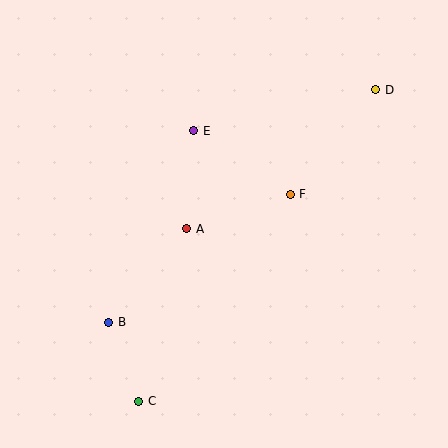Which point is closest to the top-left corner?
Point E is closest to the top-left corner.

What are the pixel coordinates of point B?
Point B is at (109, 322).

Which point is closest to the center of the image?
Point A at (187, 229) is closest to the center.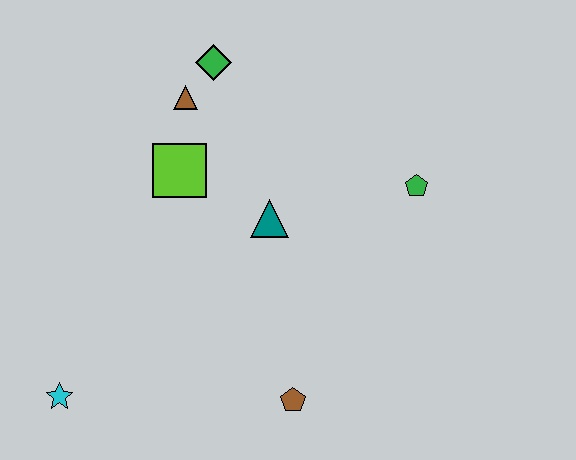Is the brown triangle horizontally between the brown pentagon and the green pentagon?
No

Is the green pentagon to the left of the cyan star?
No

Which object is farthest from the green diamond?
The cyan star is farthest from the green diamond.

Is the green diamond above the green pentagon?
Yes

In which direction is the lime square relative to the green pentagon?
The lime square is to the left of the green pentagon.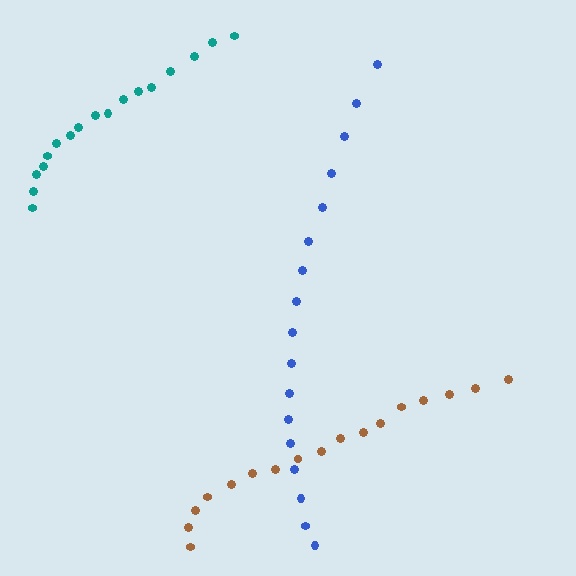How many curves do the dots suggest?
There are 3 distinct paths.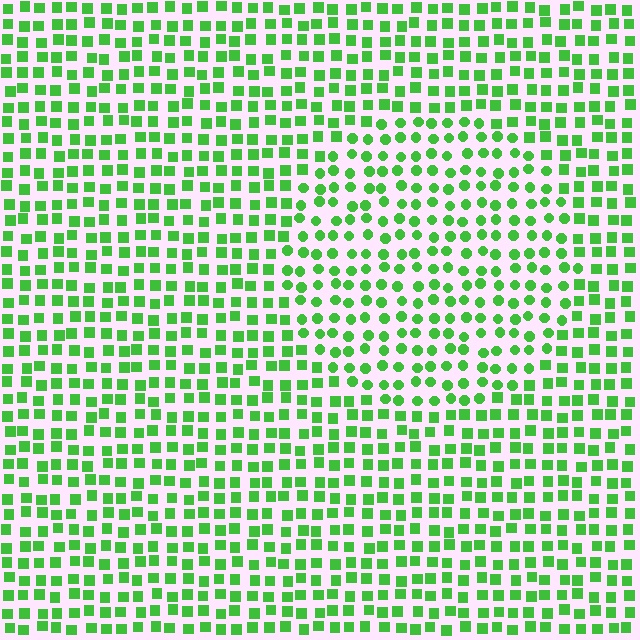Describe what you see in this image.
The image is filled with small green elements arranged in a uniform grid. A circle-shaped region contains circles, while the surrounding area contains squares. The boundary is defined purely by the change in element shape.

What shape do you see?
I see a circle.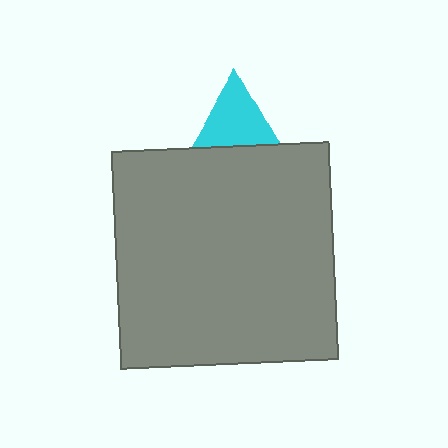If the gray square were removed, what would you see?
You would see the complete cyan triangle.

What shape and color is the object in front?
The object in front is a gray square.